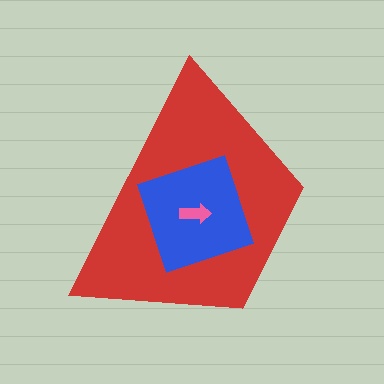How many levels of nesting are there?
3.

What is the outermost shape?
The red trapezoid.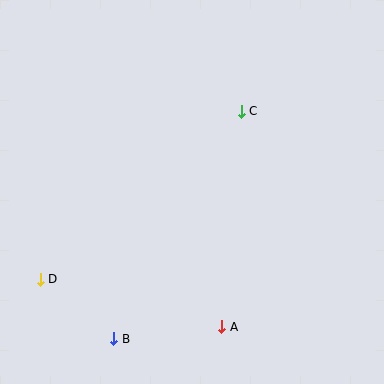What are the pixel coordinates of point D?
Point D is at (40, 279).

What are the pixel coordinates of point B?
Point B is at (114, 339).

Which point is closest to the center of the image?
Point C at (241, 111) is closest to the center.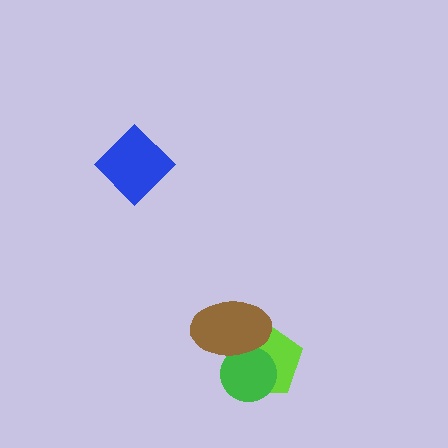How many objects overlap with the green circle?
2 objects overlap with the green circle.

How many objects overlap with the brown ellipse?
2 objects overlap with the brown ellipse.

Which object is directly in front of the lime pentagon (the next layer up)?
The green circle is directly in front of the lime pentagon.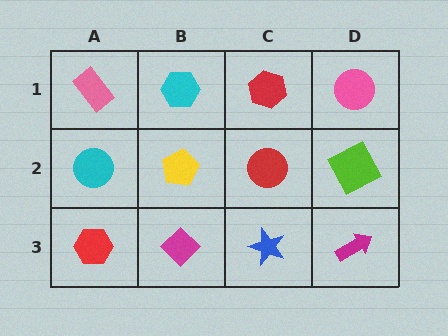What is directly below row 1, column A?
A cyan circle.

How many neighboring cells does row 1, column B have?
3.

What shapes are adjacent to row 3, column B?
A yellow pentagon (row 2, column B), a red hexagon (row 3, column A), a blue star (row 3, column C).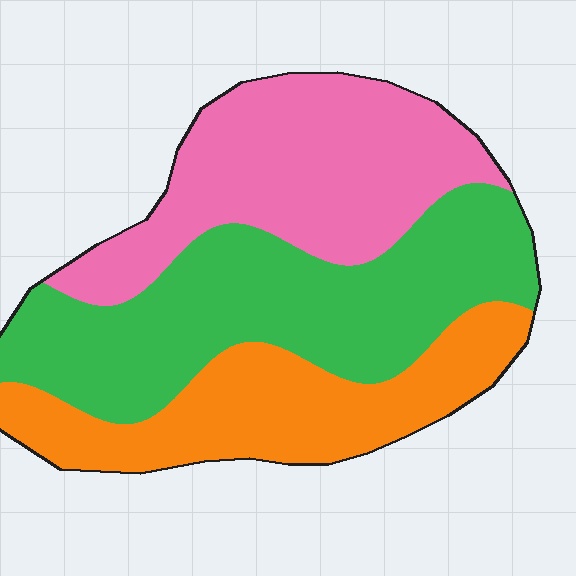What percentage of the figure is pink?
Pink covers 33% of the figure.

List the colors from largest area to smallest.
From largest to smallest: green, pink, orange.